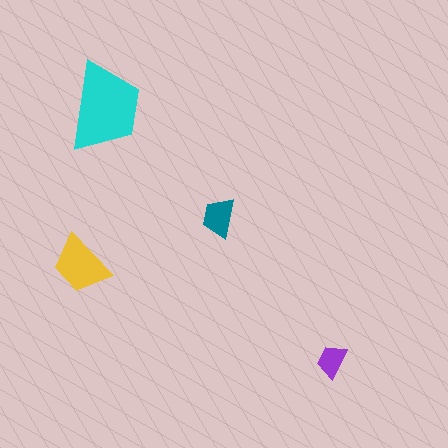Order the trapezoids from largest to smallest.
the cyan one, the yellow one, the teal one, the purple one.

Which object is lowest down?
The purple trapezoid is bottommost.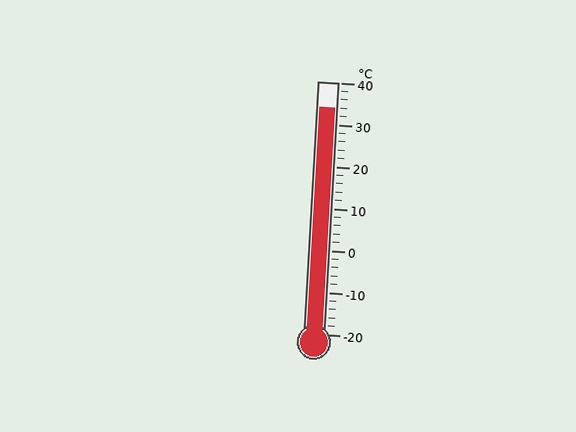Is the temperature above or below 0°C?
The temperature is above 0°C.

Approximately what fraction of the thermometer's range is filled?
The thermometer is filled to approximately 90% of its range.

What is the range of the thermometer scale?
The thermometer scale ranges from -20°C to 40°C.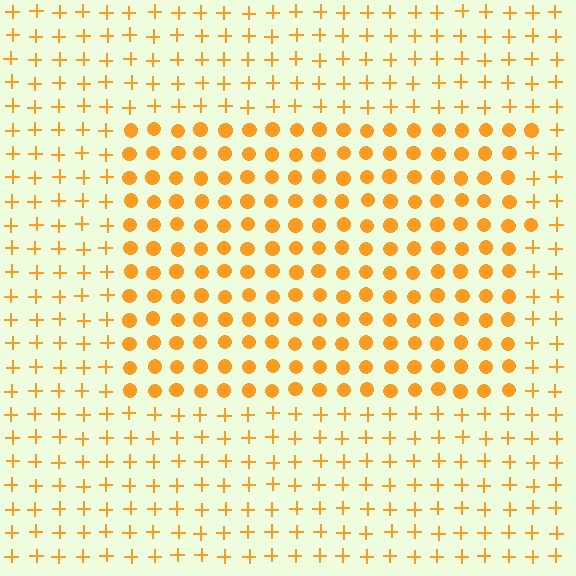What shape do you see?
I see a rectangle.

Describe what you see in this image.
The image is filled with small orange elements arranged in a uniform grid. A rectangle-shaped region contains circles, while the surrounding area contains plus signs. The boundary is defined purely by the change in element shape.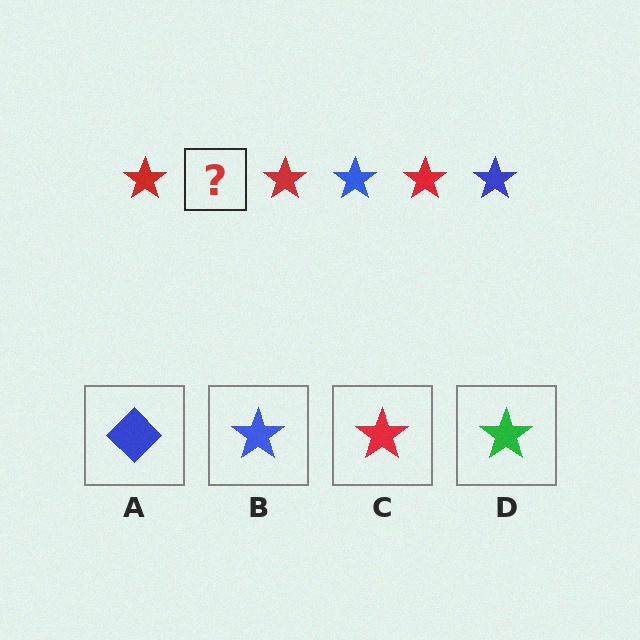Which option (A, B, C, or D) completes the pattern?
B.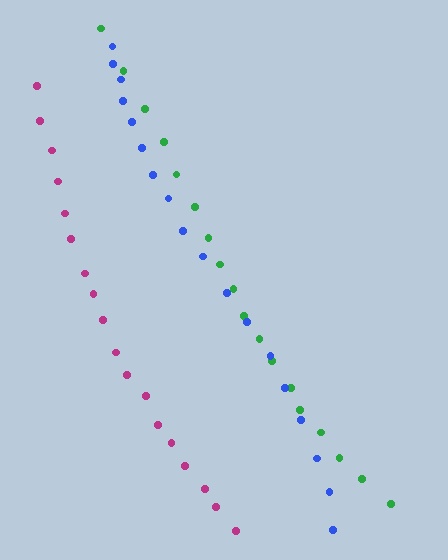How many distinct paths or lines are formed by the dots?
There are 3 distinct paths.